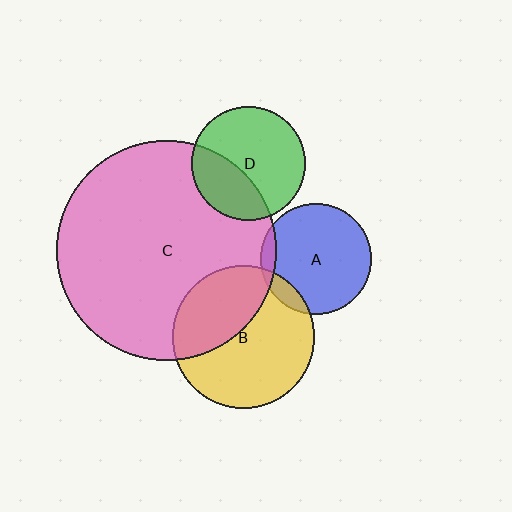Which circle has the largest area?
Circle C (pink).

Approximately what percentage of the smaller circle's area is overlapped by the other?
Approximately 40%.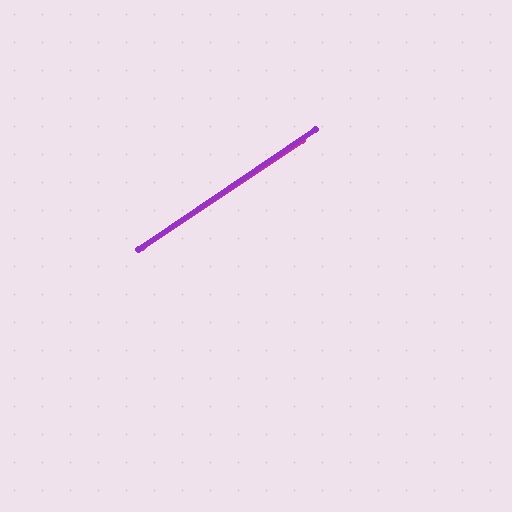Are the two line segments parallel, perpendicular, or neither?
Parallel — their directions differ by only 0.2°.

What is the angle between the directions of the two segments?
Approximately 0 degrees.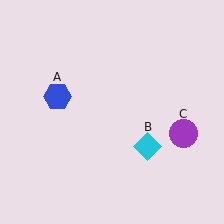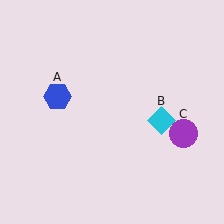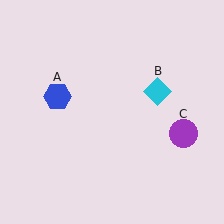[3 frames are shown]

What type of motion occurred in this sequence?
The cyan diamond (object B) rotated counterclockwise around the center of the scene.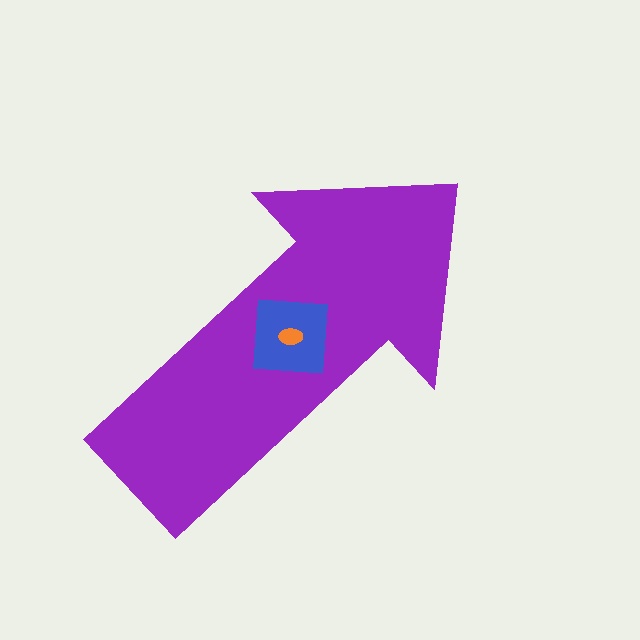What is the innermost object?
The orange ellipse.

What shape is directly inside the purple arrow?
The blue square.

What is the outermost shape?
The purple arrow.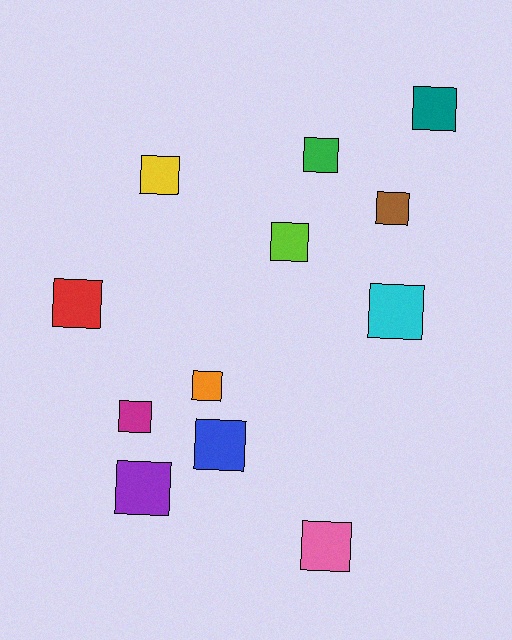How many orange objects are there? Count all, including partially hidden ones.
There is 1 orange object.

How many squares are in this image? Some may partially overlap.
There are 12 squares.